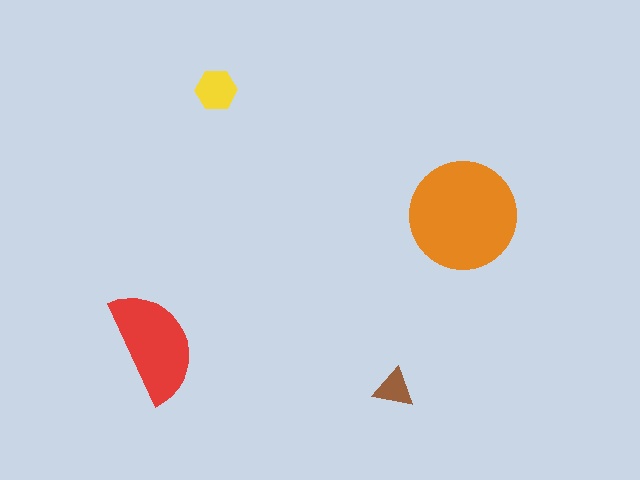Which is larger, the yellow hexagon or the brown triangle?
The yellow hexagon.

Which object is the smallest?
The brown triangle.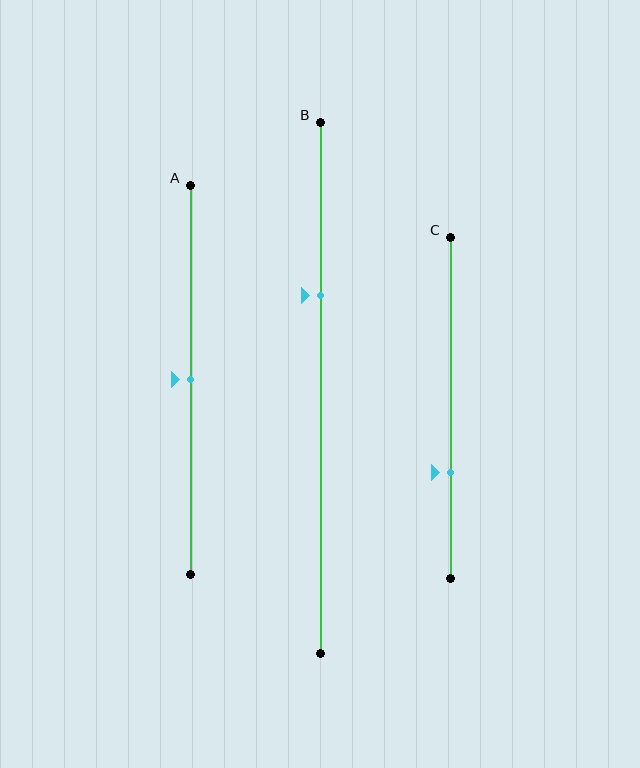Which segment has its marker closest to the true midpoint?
Segment A has its marker closest to the true midpoint.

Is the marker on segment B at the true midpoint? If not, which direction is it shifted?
No, the marker on segment B is shifted upward by about 18% of the segment length.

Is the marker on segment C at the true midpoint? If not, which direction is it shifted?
No, the marker on segment C is shifted downward by about 19% of the segment length.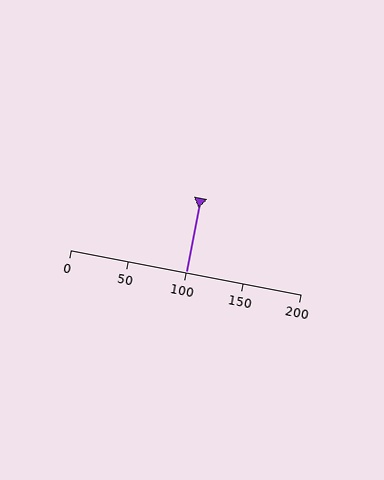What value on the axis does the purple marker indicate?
The marker indicates approximately 100.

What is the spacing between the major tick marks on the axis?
The major ticks are spaced 50 apart.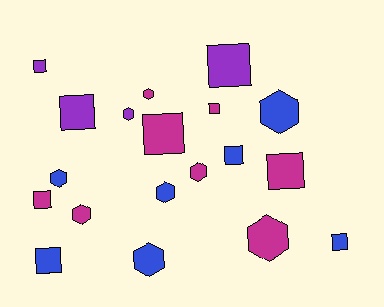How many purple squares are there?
There are 3 purple squares.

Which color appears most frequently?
Magenta, with 8 objects.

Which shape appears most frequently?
Square, with 10 objects.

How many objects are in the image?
There are 19 objects.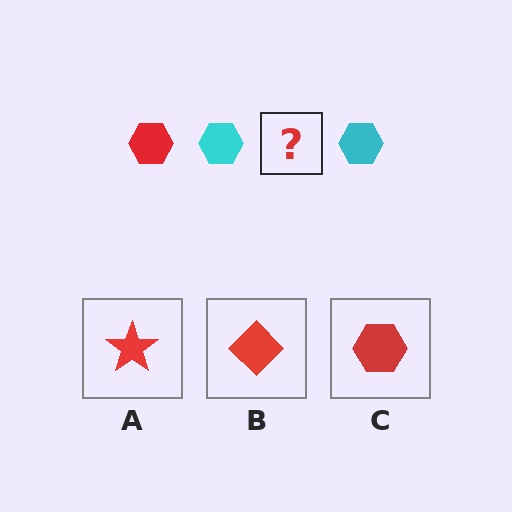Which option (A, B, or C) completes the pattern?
C.